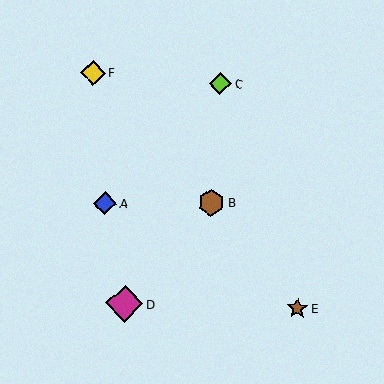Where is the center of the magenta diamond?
The center of the magenta diamond is at (124, 304).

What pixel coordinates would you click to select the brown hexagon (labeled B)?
Click at (211, 203) to select the brown hexagon B.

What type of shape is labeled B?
Shape B is a brown hexagon.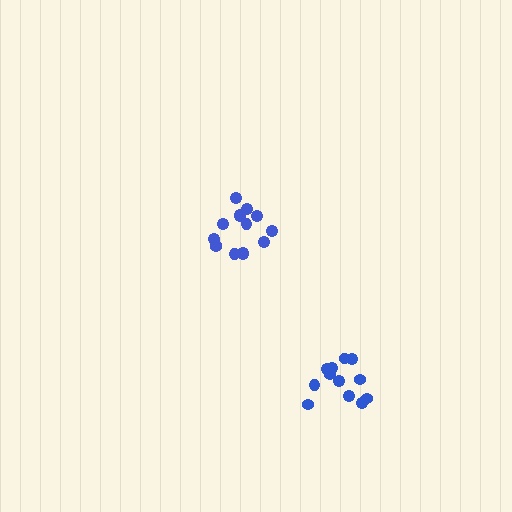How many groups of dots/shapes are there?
There are 2 groups.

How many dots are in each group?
Group 1: 12 dots, Group 2: 15 dots (27 total).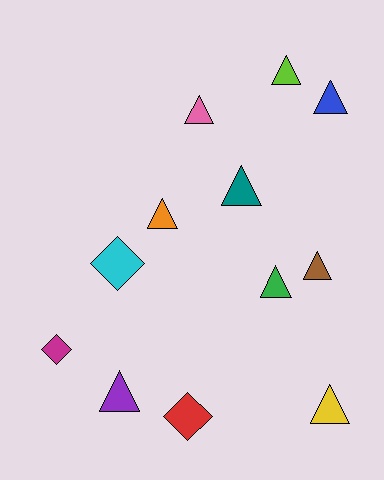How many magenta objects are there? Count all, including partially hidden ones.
There is 1 magenta object.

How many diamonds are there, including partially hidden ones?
There are 3 diamonds.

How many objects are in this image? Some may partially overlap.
There are 12 objects.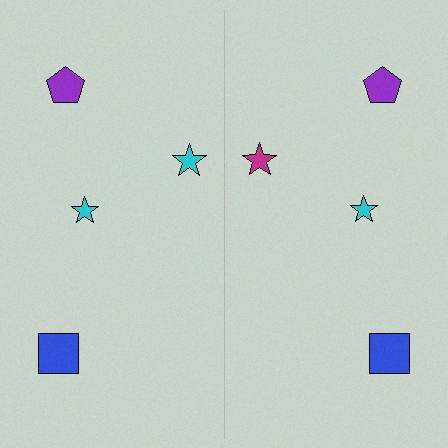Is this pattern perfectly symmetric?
No, the pattern is not perfectly symmetric. The magenta star on the right side breaks the symmetry — its mirror counterpart is cyan.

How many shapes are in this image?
There are 8 shapes in this image.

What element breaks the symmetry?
The magenta star on the right side breaks the symmetry — its mirror counterpart is cyan.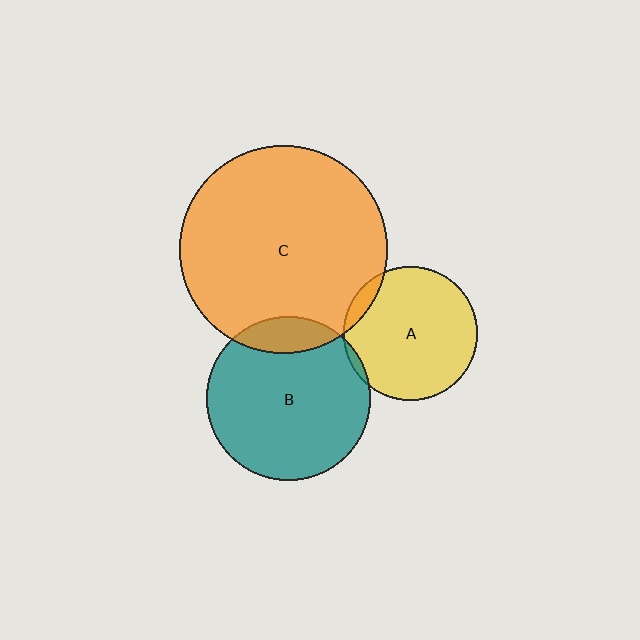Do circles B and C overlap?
Yes.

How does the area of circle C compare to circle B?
Approximately 1.6 times.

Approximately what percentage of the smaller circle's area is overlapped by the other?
Approximately 15%.